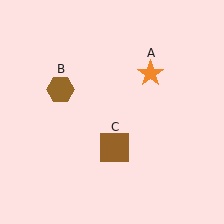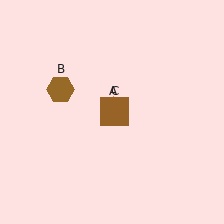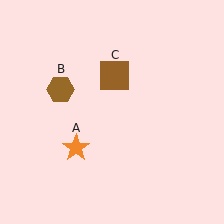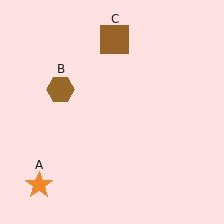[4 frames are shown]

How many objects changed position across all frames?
2 objects changed position: orange star (object A), brown square (object C).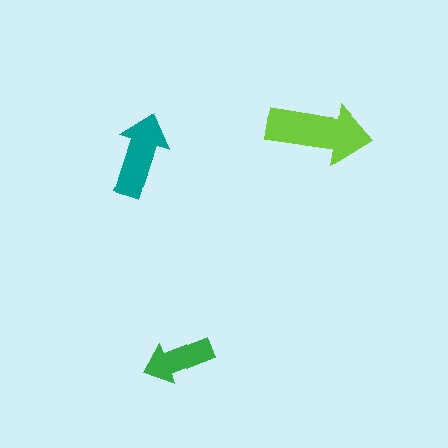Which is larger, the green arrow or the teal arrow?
The teal one.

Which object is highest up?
The lime arrow is topmost.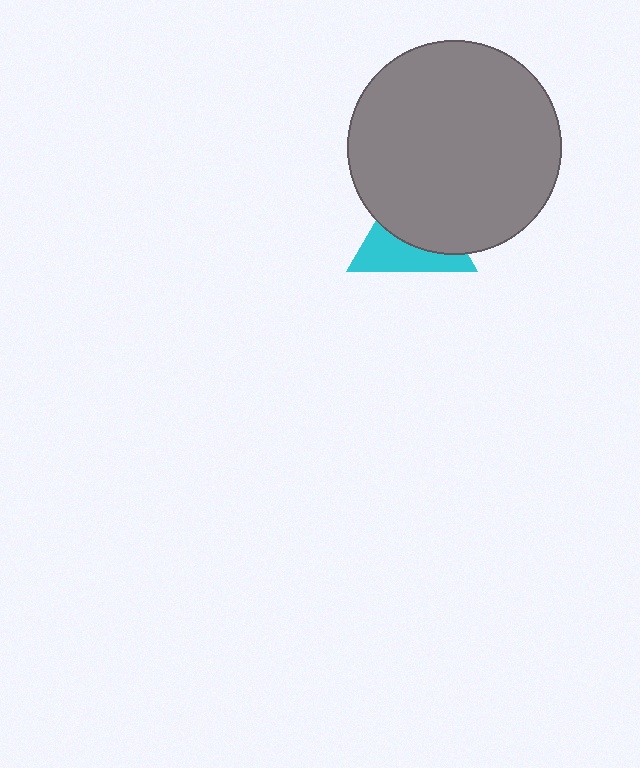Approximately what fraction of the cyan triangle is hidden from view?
Roughly 58% of the cyan triangle is hidden behind the gray circle.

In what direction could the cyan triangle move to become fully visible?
The cyan triangle could move down. That would shift it out from behind the gray circle entirely.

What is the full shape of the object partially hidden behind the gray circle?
The partially hidden object is a cyan triangle.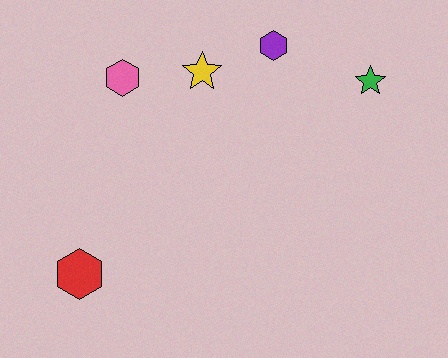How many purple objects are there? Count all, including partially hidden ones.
There is 1 purple object.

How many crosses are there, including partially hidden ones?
There are no crosses.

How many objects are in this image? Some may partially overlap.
There are 5 objects.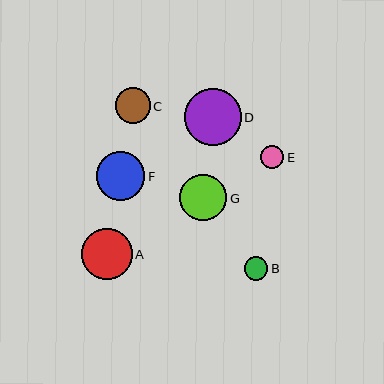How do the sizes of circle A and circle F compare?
Circle A and circle F are approximately the same size.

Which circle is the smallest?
Circle E is the smallest with a size of approximately 23 pixels.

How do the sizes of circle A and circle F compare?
Circle A and circle F are approximately the same size.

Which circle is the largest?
Circle D is the largest with a size of approximately 57 pixels.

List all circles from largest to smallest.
From largest to smallest: D, A, F, G, C, B, E.